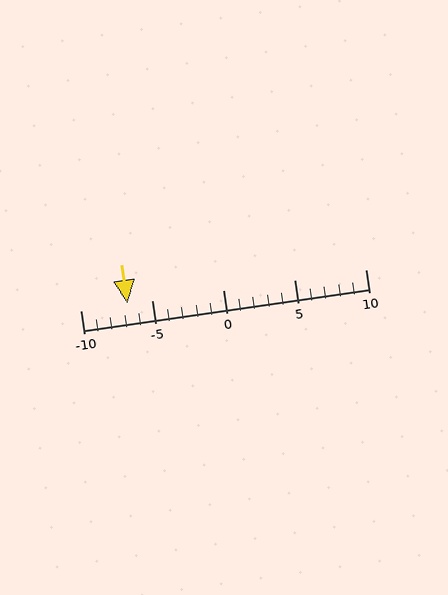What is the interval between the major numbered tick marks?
The major tick marks are spaced 5 units apart.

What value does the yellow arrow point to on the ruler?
The yellow arrow points to approximately -7.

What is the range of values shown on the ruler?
The ruler shows values from -10 to 10.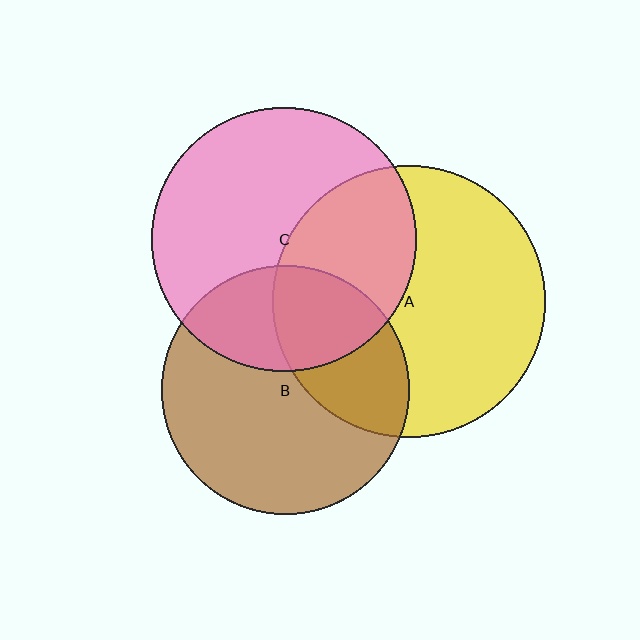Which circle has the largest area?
Circle A (yellow).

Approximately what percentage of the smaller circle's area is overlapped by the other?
Approximately 30%.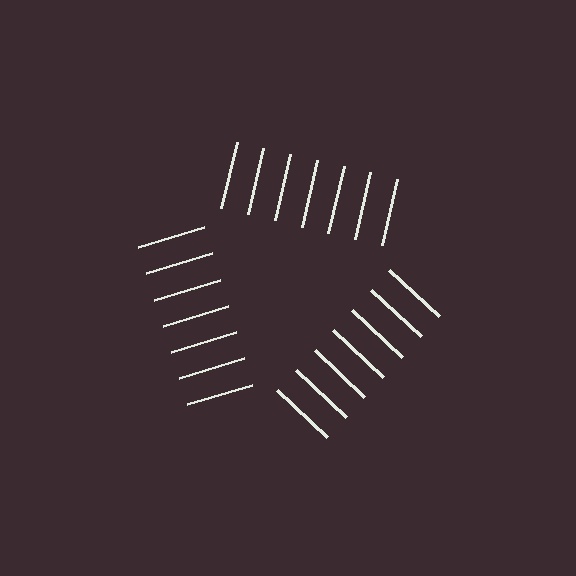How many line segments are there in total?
21 — 7 along each of the 3 edges.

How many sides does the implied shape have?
3 sides — the line-ends trace a triangle.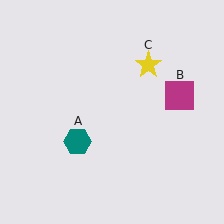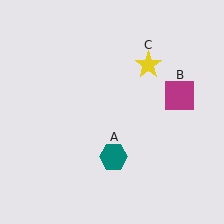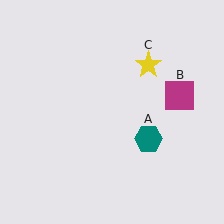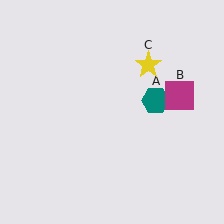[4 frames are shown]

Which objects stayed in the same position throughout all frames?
Magenta square (object B) and yellow star (object C) remained stationary.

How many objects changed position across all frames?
1 object changed position: teal hexagon (object A).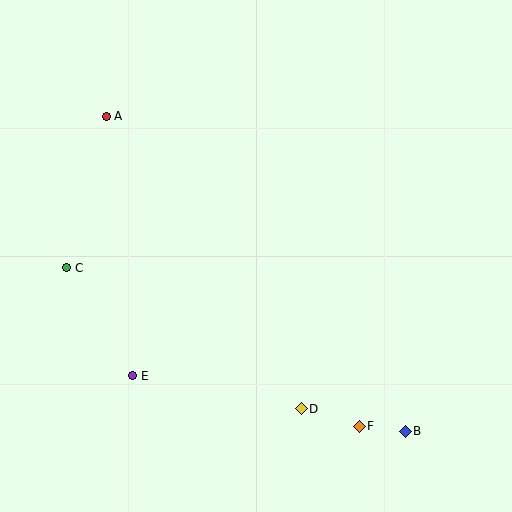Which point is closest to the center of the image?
Point D at (301, 409) is closest to the center.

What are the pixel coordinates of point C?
Point C is at (67, 268).